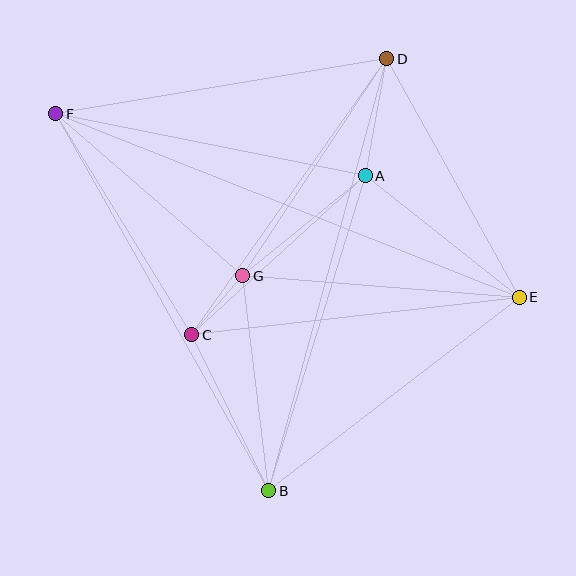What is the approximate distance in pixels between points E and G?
The distance between E and G is approximately 277 pixels.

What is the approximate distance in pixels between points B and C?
The distance between B and C is approximately 174 pixels.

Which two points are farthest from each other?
Points E and F are farthest from each other.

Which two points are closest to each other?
Points C and G are closest to each other.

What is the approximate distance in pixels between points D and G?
The distance between D and G is approximately 260 pixels.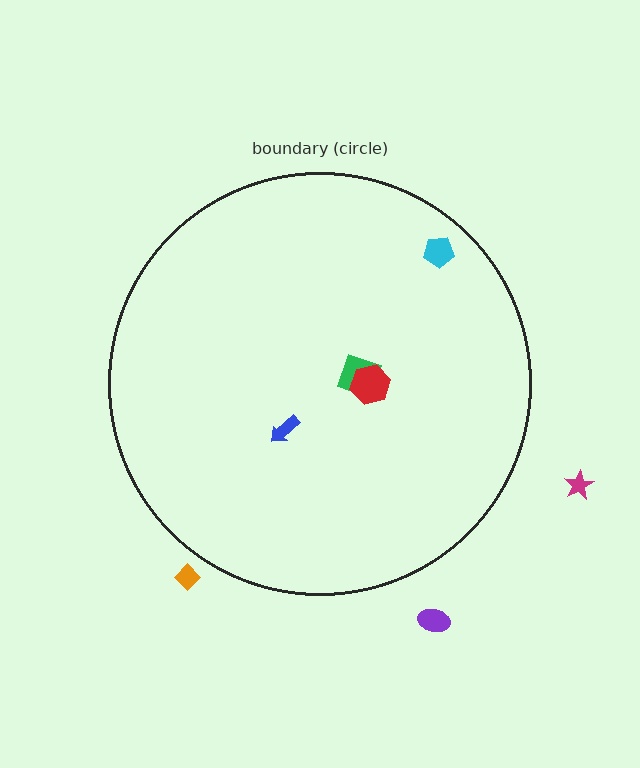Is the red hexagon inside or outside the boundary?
Inside.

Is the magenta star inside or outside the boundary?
Outside.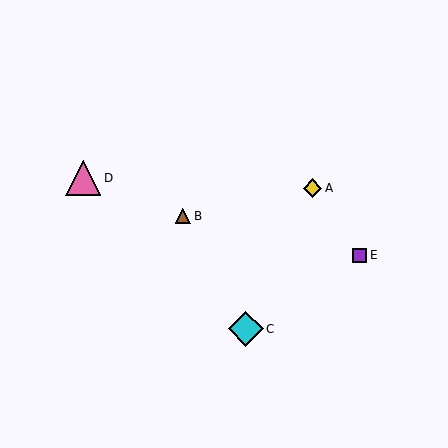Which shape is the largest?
The pink triangle (labeled D) is the largest.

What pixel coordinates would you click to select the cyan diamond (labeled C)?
Click at (246, 329) to select the cyan diamond C.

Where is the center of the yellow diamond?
The center of the yellow diamond is at (313, 188).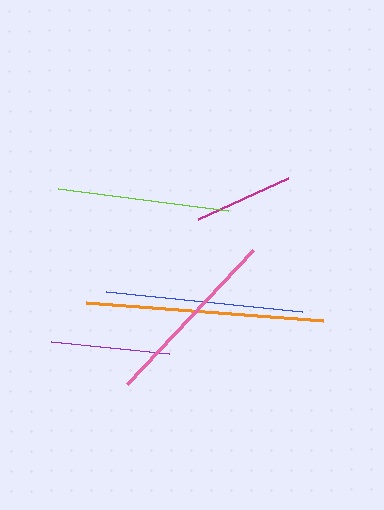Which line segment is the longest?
The orange line is the longest at approximately 237 pixels.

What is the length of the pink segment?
The pink segment is approximately 184 pixels long.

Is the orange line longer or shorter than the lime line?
The orange line is longer than the lime line.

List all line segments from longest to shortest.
From longest to shortest: orange, blue, pink, lime, purple, magenta.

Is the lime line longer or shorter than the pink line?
The pink line is longer than the lime line.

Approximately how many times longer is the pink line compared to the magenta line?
The pink line is approximately 1.9 times the length of the magenta line.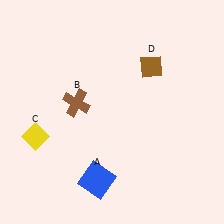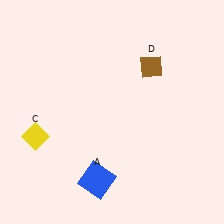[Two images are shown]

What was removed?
The brown cross (B) was removed in Image 2.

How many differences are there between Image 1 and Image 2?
There is 1 difference between the two images.